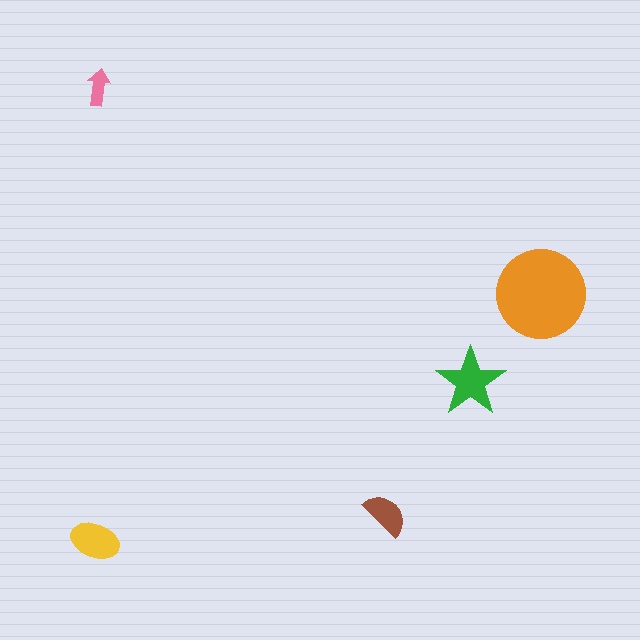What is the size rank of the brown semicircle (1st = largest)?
4th.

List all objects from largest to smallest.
The orange circle, the green star, the yellow ellipse, the brown semicircle, the pink arrow.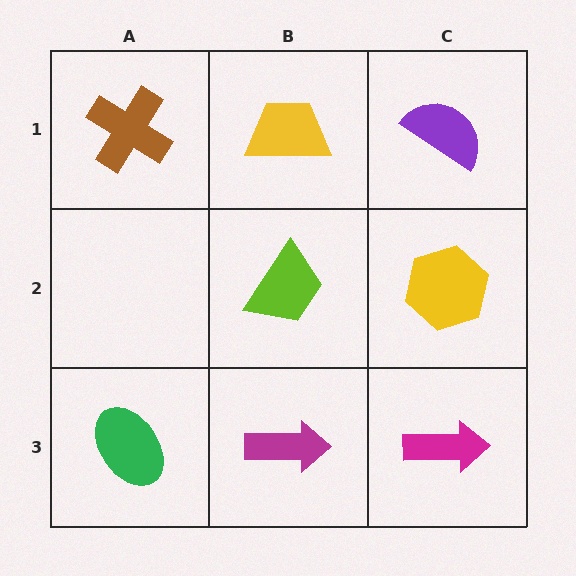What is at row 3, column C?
A magenta arrow.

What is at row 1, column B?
A yellow trapezoid.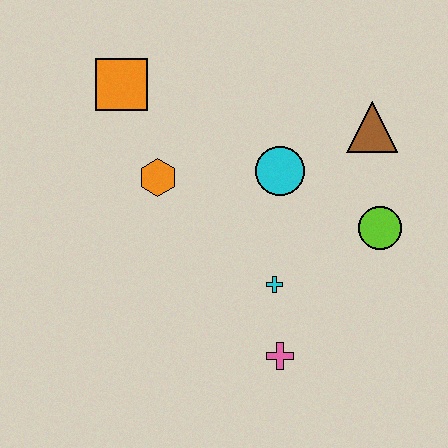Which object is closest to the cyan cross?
The pink cross is closest to the cyan cross.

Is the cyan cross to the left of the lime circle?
Yes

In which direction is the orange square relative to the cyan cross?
The orange square is above the cyan cross.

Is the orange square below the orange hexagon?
No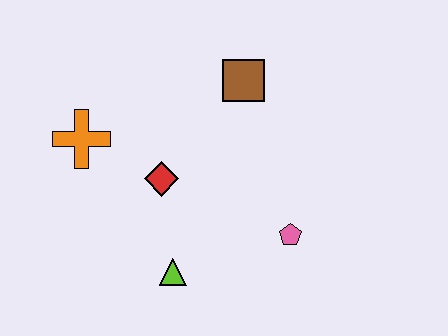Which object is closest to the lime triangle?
The red diamond is closest to the lime triangle.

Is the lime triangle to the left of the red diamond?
No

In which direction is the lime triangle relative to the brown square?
The lime triangle is below the brown square.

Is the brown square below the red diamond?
No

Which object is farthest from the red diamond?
The pink pentagon is farthest from the red diamond.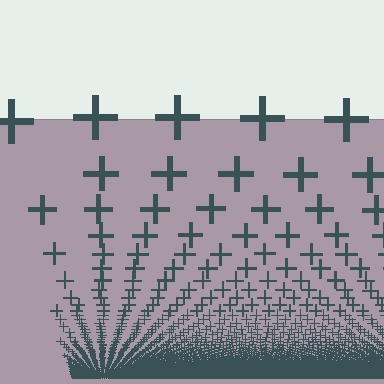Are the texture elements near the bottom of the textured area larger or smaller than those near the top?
Smaller. The gradient is inverted — elements near the bottom are smaller and denser.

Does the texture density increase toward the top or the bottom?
Density increases toward the bottom.